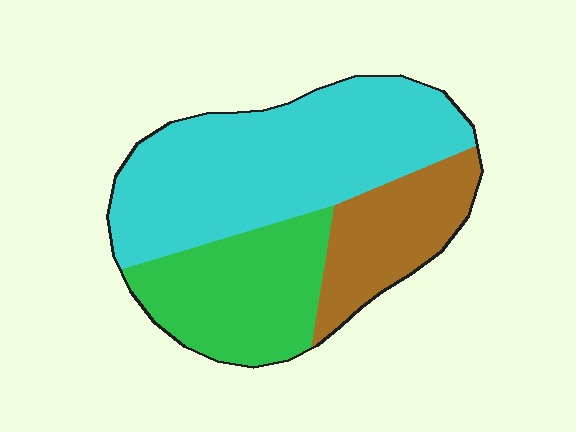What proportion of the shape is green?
Green covers around 30% of the shape.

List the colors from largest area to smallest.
From largest to smallest: cyan, green, brown.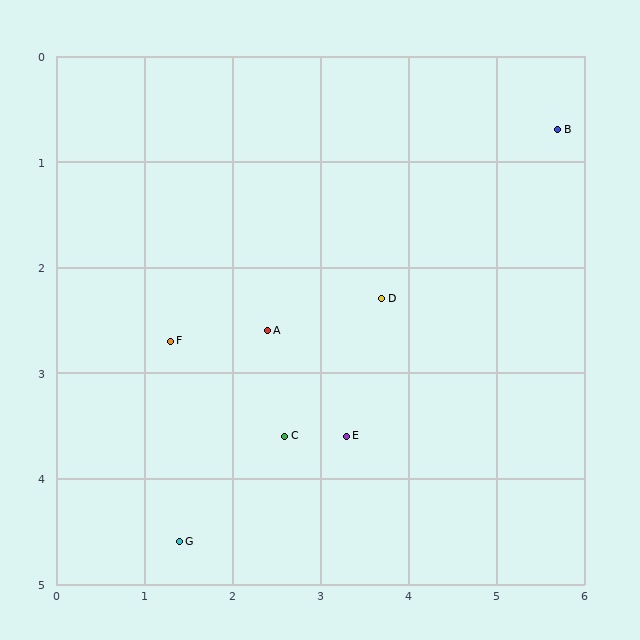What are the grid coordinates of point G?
Point G is at approximately (1.4, 4.6).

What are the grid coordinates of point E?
Point E is at approximately (3.3, 3.6).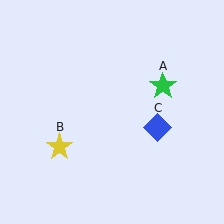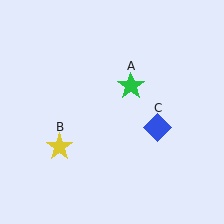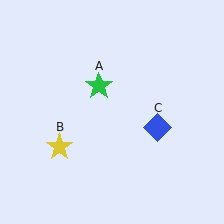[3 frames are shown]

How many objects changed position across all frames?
1 object changed position: green star (object A).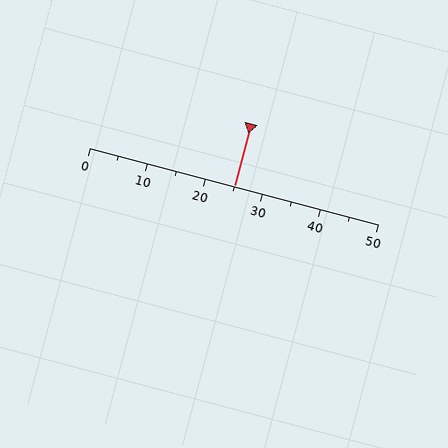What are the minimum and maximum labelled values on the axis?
The axis runs from 0 to 50.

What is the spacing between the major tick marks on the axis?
The major ticks are spaced 10 apart.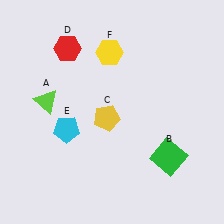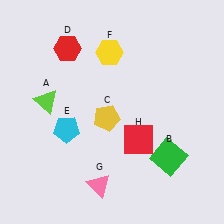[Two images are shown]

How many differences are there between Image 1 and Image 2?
There are 2 differences between the two images.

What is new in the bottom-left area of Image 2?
A pink triangle (G) was added in the bottom-left area of Image 2.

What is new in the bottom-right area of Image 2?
A red square (H) was added in the bottom-right area of Image 2.